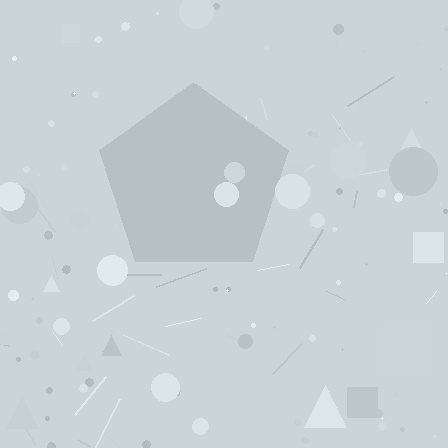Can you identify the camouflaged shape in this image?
The camouflaged shape is a pentagon.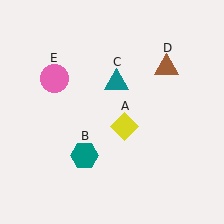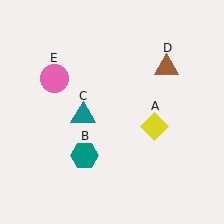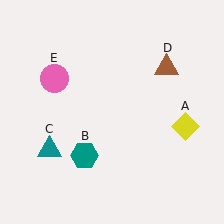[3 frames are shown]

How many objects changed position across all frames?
2 objects changed position: yellow diamond (object A), teal triangle (object C).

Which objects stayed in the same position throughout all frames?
Teal hexagon (object B) and brown triangle (object D) and pink circle (object E) remained stationary.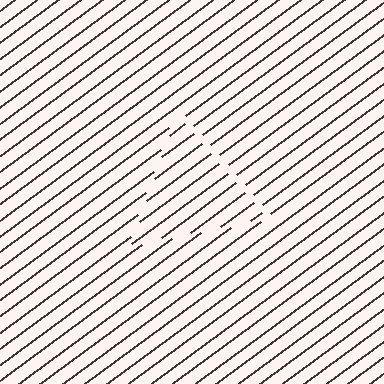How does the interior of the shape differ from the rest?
The interior of the shape contains the same grating, shifted by half a period — the contour is defined by the phase discontinuity where line-ends from the inner and outer gratings abut.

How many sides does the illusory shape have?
3 sides — the line-ends trace a triangle.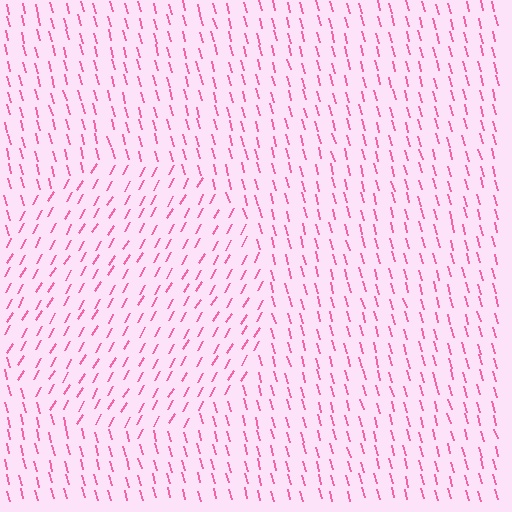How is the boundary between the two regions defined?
The boundary is defined purely by a change in line orientation (approximately 45 degrees difference). All lines are the same color and thickness.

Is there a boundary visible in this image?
Yes, there is a texture boundary formed by a change in line orientation.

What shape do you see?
I see a circle.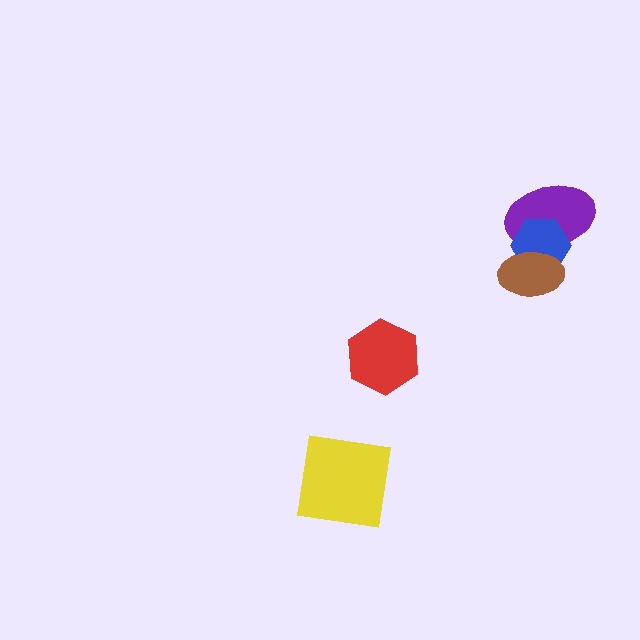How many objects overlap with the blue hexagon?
2 objects overlap with the blue hexagon.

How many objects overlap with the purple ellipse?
2 objects overlap with the purple ellipse.